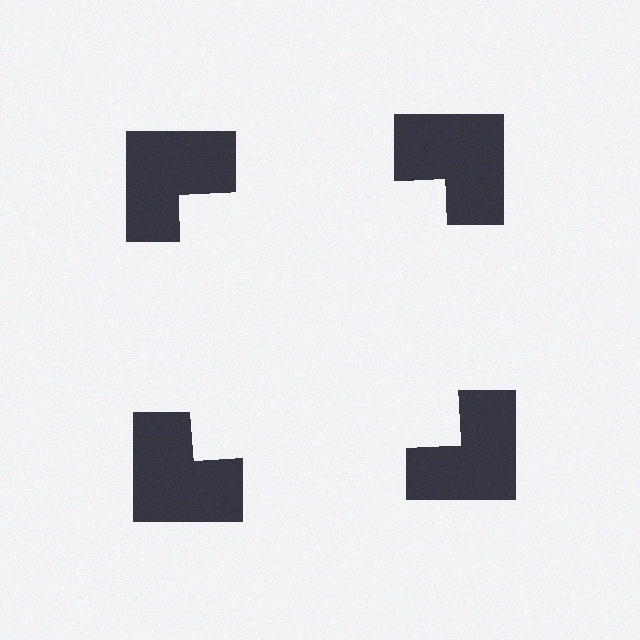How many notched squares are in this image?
There are 4 — one at each vertex of the illusory square.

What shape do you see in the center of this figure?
An illusory square — its edges are inferred from the aligned wedge cuts in the notched squares, not physically drawn.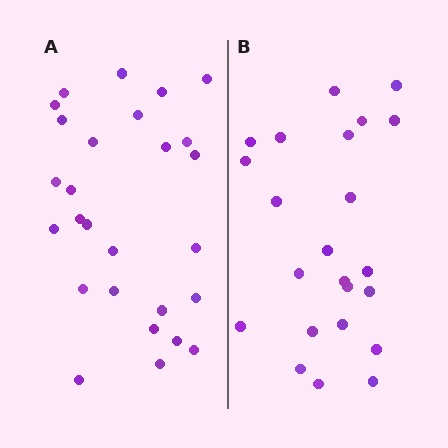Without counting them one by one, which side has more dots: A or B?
Region A (the left region) has more dots.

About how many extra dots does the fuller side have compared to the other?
Region A has about 4 more dots than region B.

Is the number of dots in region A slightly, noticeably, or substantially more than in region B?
Region A has only slightly more — the two regions are fairly close. The ratio is roughly 1.2 to 1.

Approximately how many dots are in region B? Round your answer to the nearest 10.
About 20 dots. (The exact count is 23, which rounds to 20.)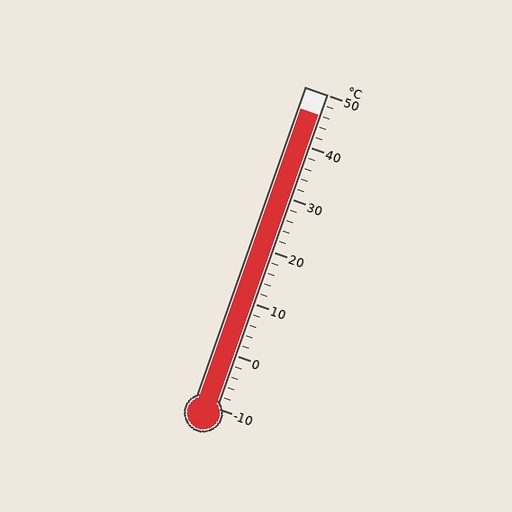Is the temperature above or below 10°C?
The temperature is above 10°C.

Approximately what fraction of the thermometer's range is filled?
The thermometer is filled to approximately 95% of its range.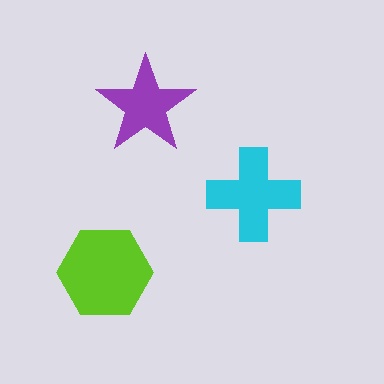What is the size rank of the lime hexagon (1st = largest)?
1st.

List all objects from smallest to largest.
The purple star, the cyan cross, the lime hexagon.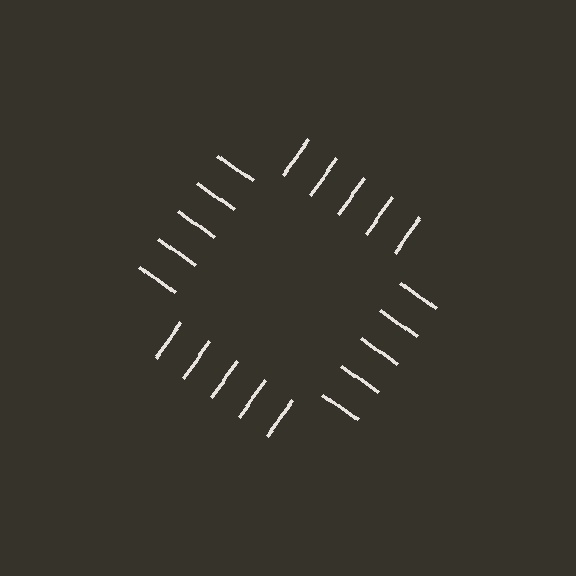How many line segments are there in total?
20 — 5 along each of the 4 edges.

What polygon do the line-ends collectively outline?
An illusory square — the line segments terminate on its edges but no continuous stroke is drawn.